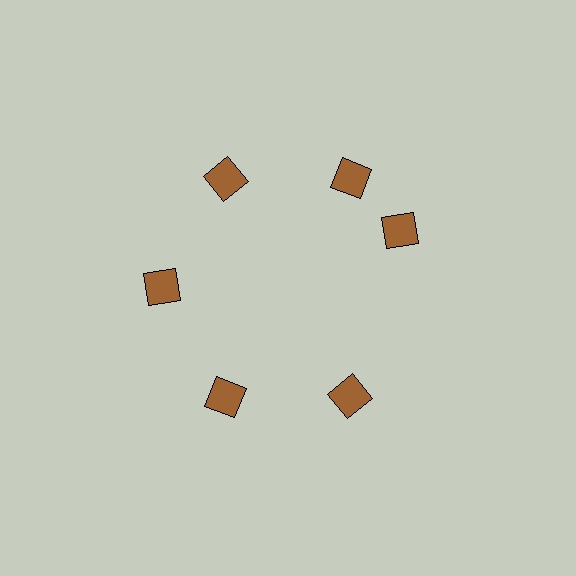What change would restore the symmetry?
The symmetry would be restored by rotating it back into even spacing with its neighbors so that all 6 diamonds sit at equal angles and equal distance from the center.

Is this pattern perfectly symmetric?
No. The 6 brown diamonds are arranged in a ring, but one element near the 3 o'clock position is rotated out of alignment along the ring, breaking the 6-fold rotational symmetry.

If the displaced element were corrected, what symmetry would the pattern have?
It would have 6-fold rotational symmetry — the pattern would map onto itself every 60 degrees.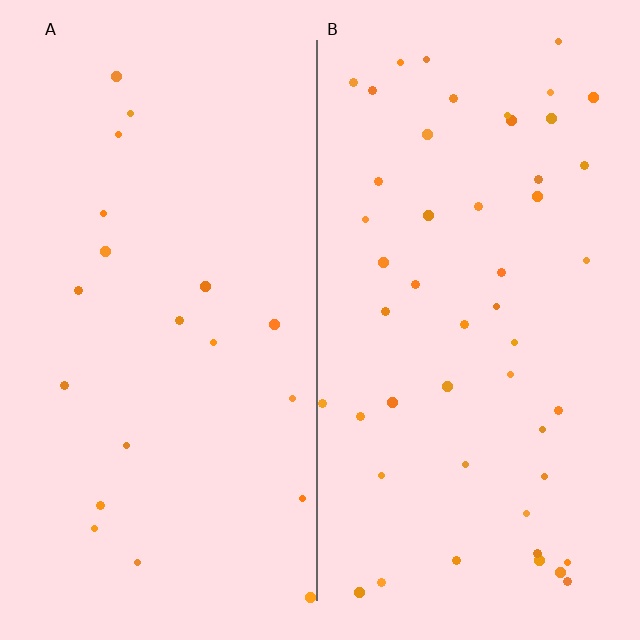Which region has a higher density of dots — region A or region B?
B (the right).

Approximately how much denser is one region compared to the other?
Approximately 2.5× — region B over region A.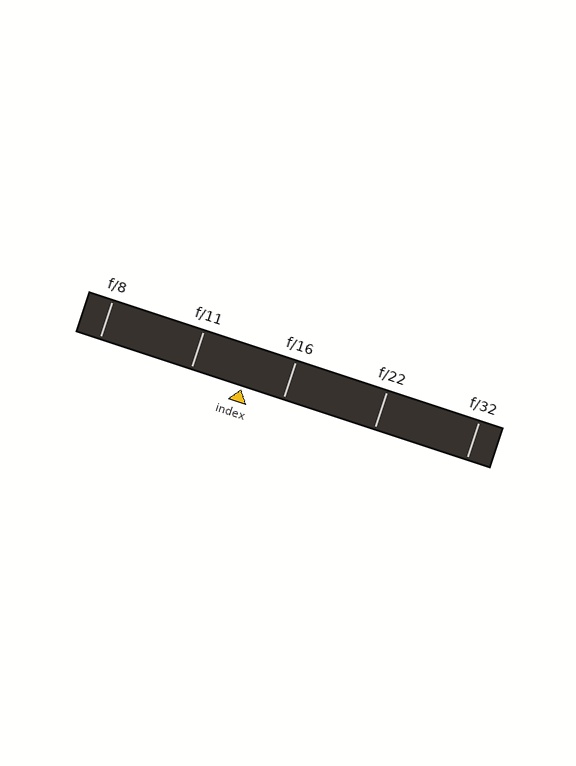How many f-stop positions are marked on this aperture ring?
There are 5 f-stop positions marked.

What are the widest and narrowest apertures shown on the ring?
The widest aperture shown is f/8 and the narrowest is f/32.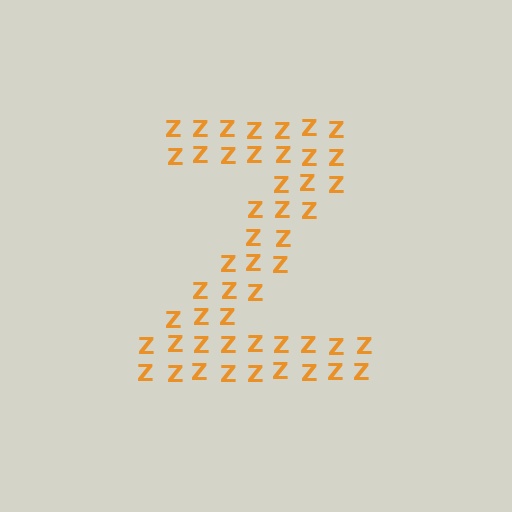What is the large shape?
The large shape is the letter Z.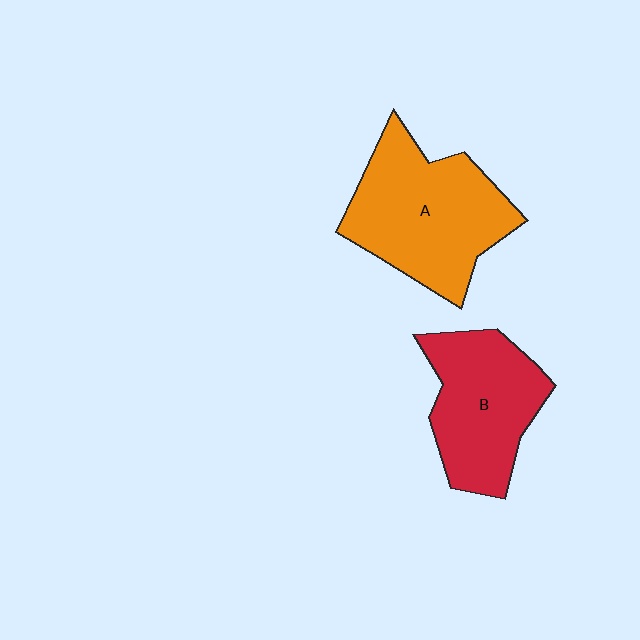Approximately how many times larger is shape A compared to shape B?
Approximately 1.2 times.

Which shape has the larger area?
Shape A (orange).